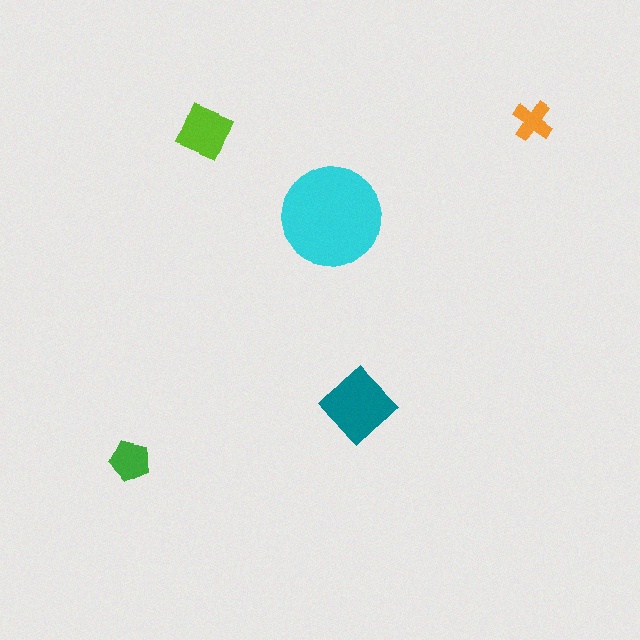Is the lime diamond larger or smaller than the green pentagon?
Larger.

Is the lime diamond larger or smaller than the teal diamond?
Smaller.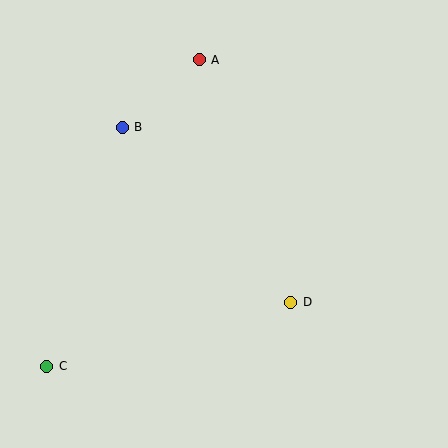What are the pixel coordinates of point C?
Point C is at (47, 366).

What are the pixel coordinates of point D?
Point D is at (291, 302).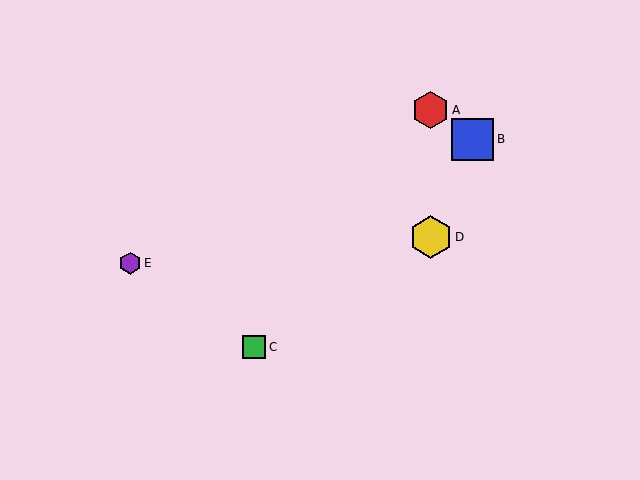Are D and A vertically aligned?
Yes, both are at x≈431.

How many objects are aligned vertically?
2 objects (A, D) are aligned vertically.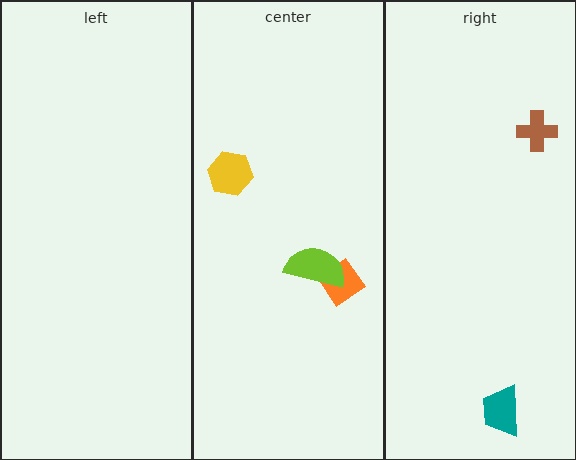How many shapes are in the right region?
2.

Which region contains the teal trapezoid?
The right region.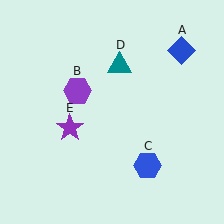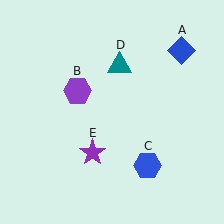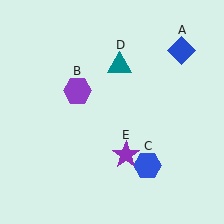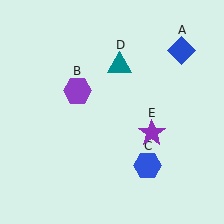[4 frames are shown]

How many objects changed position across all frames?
1 object changed position: purple star (object E).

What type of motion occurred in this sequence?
The purple star (object E) rotated counterclockwise around the center of the scene.